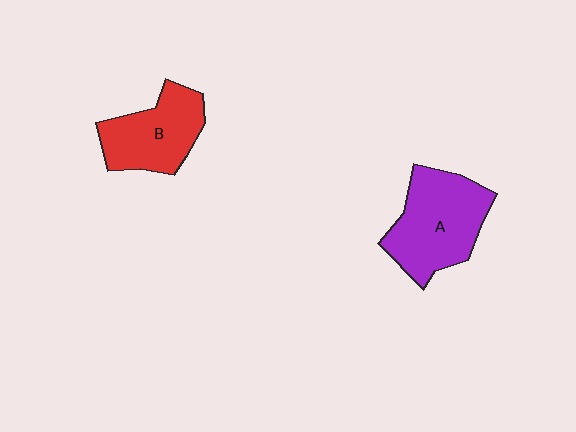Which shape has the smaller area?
Shape B (red).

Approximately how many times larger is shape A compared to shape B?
Approximately 1.3 times.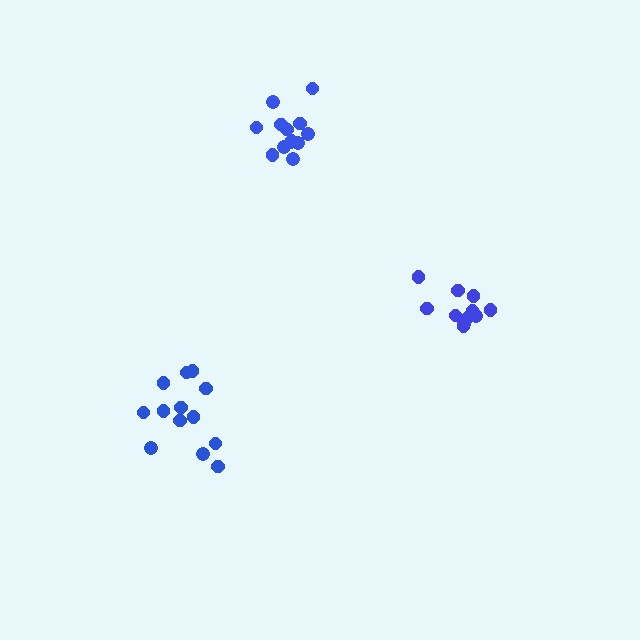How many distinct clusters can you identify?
There are 3 distinct clusters.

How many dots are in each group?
Group 1: 13 dots, Group 2: 11 dots, Group 3: 13 dots (37 total).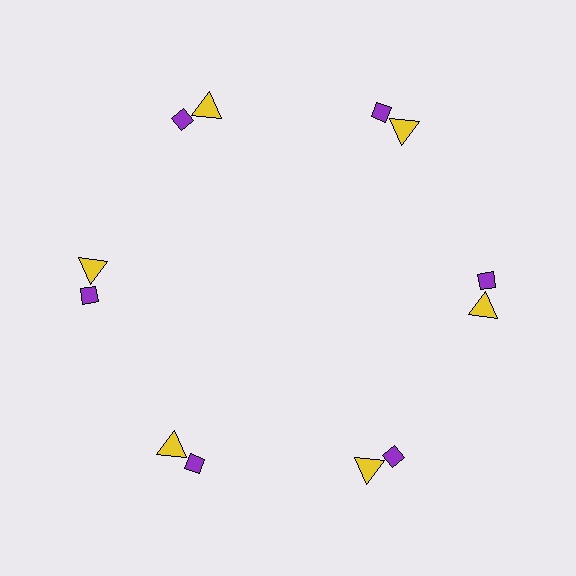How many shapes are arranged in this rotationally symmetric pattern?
There are 12 shapes, arranged in 6 groups of 2.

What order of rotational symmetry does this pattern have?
This pattern has 6-fold rotational symmetry.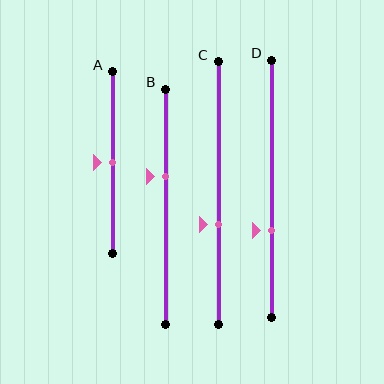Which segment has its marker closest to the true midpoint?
Segment A has its marker closest to the true midpoint.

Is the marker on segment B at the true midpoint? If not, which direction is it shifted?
No, the marker on segment B is shifted upward by about 13% of the segment length.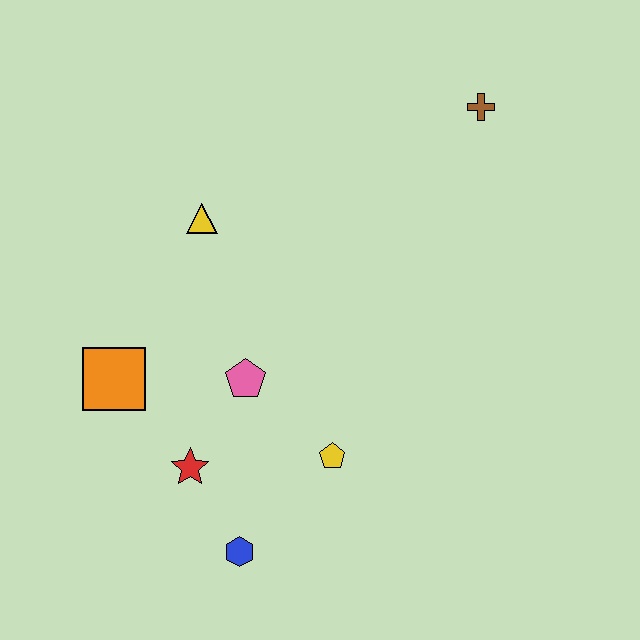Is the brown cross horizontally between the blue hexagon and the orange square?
No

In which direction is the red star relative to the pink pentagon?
The red star is below the pink pentagon.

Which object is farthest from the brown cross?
The blue hexagon is farthest from the brown cross.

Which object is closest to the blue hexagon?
The red star is closest to the blue hexagon.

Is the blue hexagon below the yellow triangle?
Yes